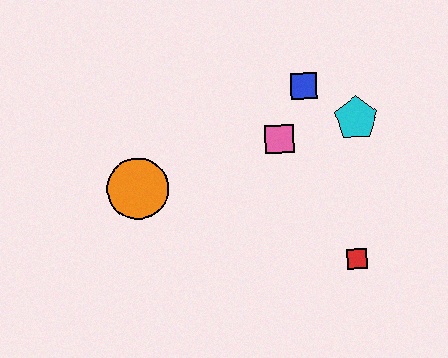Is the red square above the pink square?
No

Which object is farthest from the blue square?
The orange circle is farthest from the blue square.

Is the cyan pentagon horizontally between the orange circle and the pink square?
No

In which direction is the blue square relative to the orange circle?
The blue square is to the right of the orange circle.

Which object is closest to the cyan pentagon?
The blue square is closest to the cyan pentagon.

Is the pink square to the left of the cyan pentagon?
Yes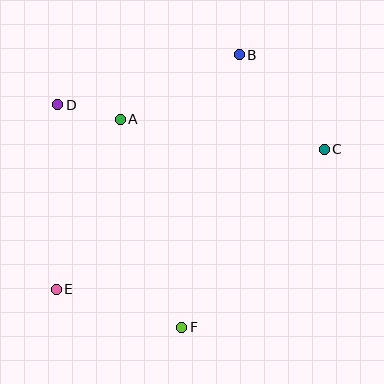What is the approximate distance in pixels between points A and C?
The distance between A and C is approximately 206 pixels.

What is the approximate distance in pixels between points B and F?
The distance between B and F is approximately 278 pixels.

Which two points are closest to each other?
Points A and D are closest to each other.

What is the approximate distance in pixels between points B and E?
The distance between B and E is approximately 298 pixels.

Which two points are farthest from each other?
Points C and E are farthest from each other.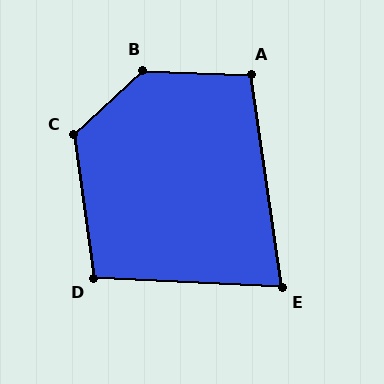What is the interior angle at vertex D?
Approximately 100 degrees (obtuse).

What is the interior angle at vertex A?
Approximately 101 degrees (obtuse).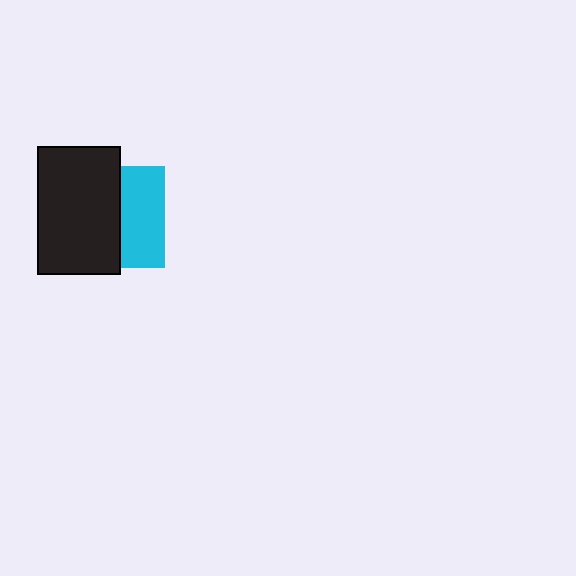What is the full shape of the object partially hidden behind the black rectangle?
The partially hidden object is a cyan square.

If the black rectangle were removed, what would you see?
You would see the complete cyan square.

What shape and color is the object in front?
The object in front is a black rectangle.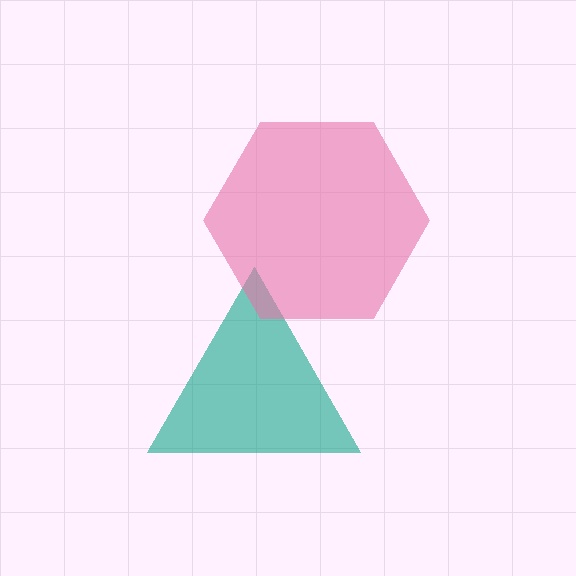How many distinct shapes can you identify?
There are 2 distinct shapes: a teal triangle, a pink hexagon.